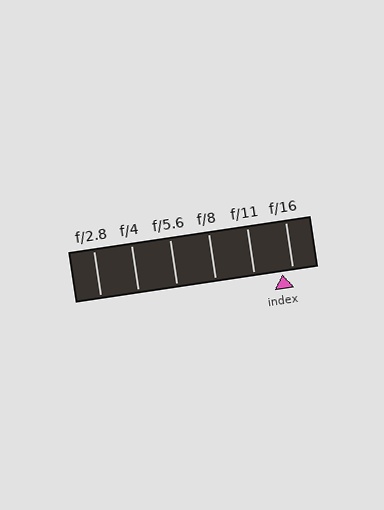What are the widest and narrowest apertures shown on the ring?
The widest aperture shown is f/2.8 and the narrowest is f/16.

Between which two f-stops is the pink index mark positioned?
The index mark is between f/11 and f/16.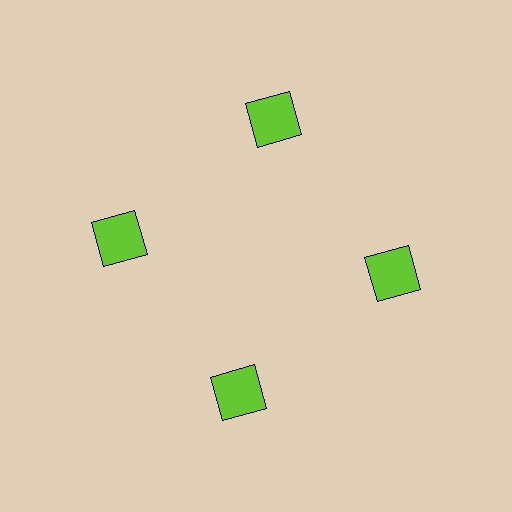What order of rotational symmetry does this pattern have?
This pattern has 4-fold rotational symmetry.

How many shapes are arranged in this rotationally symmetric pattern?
There are 4 shapes, arranged in 4 groups of 1.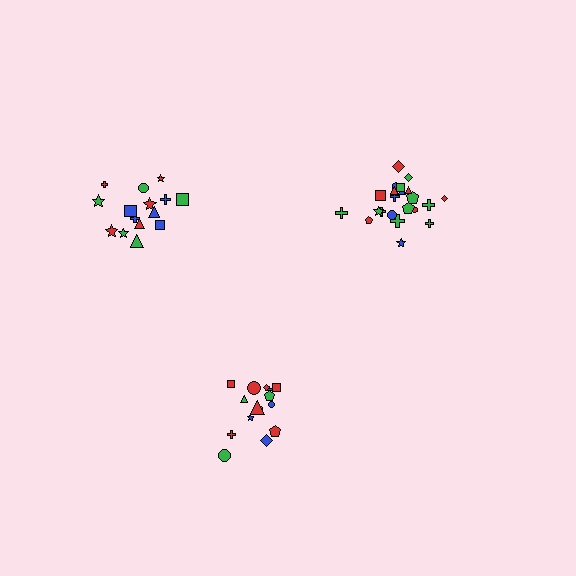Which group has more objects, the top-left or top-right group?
The top-right group.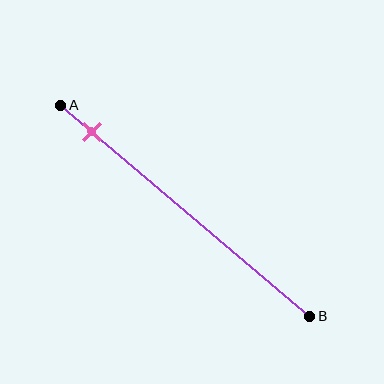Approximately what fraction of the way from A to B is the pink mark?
The pink mark is approximately 15% of the way from A to B.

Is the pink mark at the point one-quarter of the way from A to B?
No, the mark is at about 15% from A, not at the 25% one-quarter point.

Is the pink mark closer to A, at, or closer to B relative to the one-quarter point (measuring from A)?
The pink mark is closer to point A than the one-quarter point of segment AB.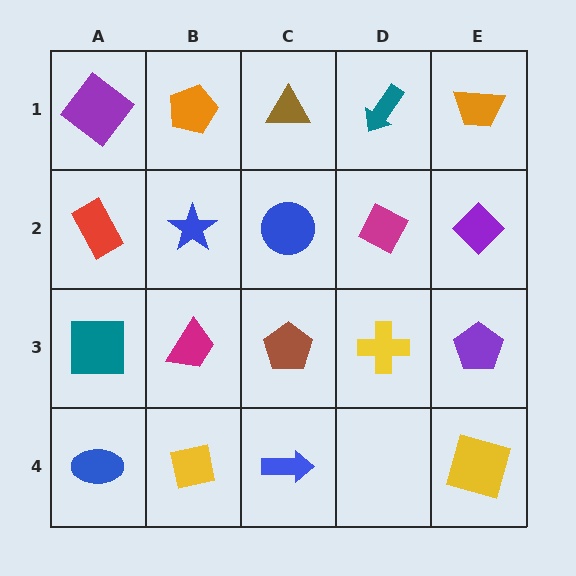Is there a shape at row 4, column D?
No, that cell is empty.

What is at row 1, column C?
A brown triangle.